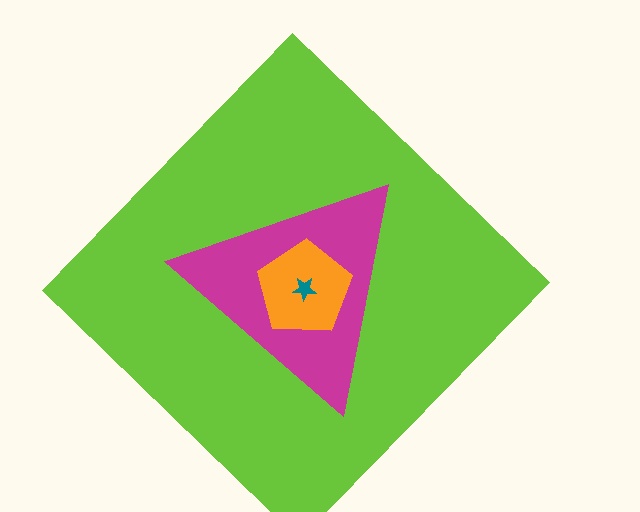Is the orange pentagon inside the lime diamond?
Yes.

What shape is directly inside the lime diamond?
The magenta triangle.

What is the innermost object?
The teal star.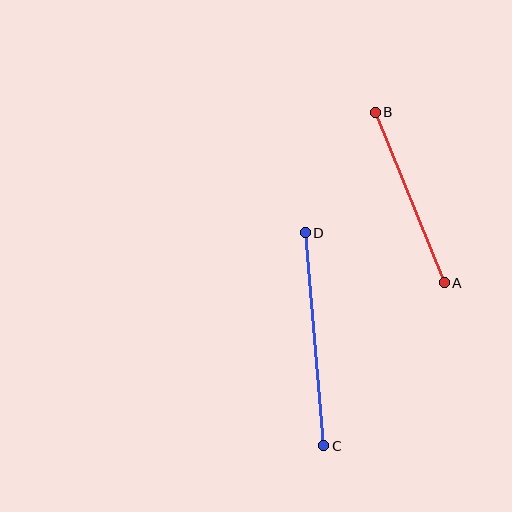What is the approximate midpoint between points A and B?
The midpoint is at approximately (410, 197) pixels.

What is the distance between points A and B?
The distance is approximately 184 pixels.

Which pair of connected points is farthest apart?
Points C and D are farthest apart.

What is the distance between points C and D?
The distance is approximately 214 pixels.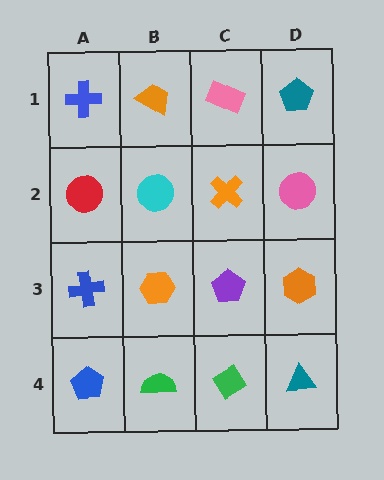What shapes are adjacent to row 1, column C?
An orange cross (row 2, column C), an orange trapezoid (row 1, column B), a teal pentagon (row 1, column D).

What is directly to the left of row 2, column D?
An orange cross.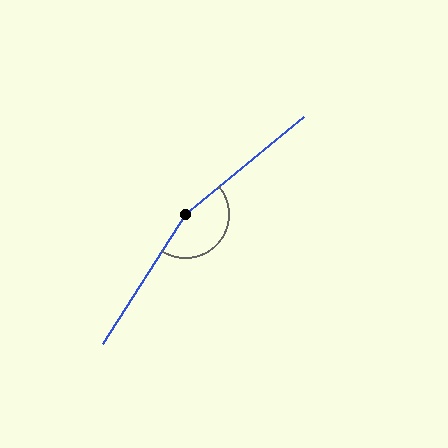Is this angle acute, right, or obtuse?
It is obtuse.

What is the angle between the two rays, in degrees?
Approximately 162 degrees.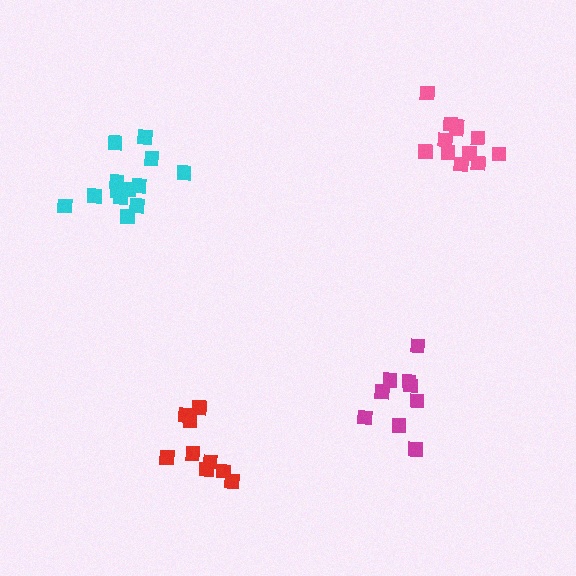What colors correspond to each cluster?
The clusters are colored: cyan, magenta, red, pink.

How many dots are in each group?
Group 1: 13 dots, Group 2: 9 dots, Group 3: 9 dots, Group 4: 13 dots (44 total).